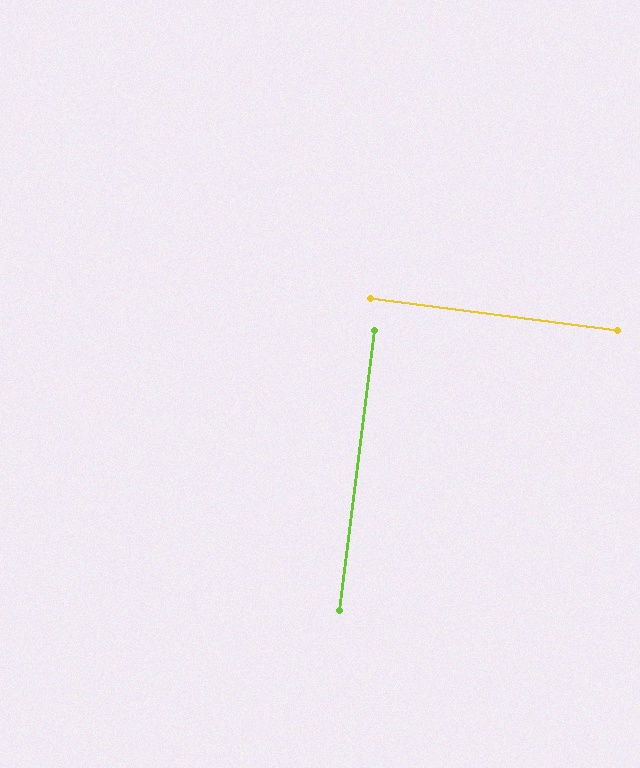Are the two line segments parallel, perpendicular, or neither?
Perpendicular — they meet at approximately 90°.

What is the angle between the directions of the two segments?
Approximately 90 degrees.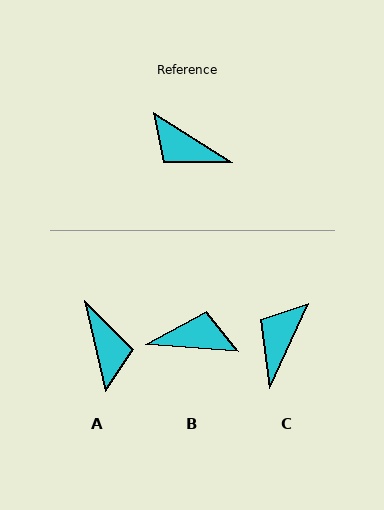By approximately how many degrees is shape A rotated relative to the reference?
Approximately 135 degrees counter-clockwise.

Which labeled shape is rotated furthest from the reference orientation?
B, about 152 degrees away.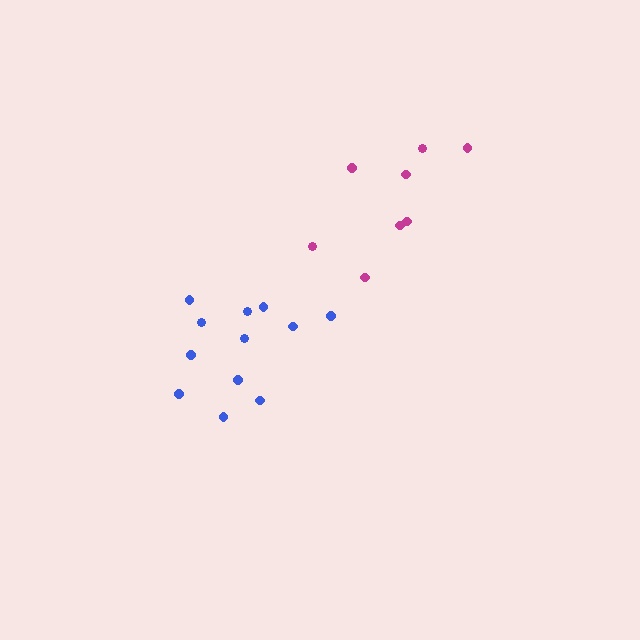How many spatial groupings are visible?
There are 2 spatial groupings.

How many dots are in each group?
Group 1: 8 dots, Group 2: 12 dots (20 total).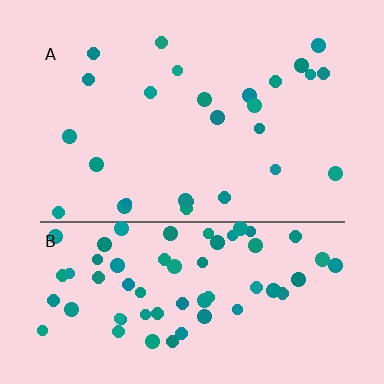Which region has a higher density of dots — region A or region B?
B (the bottom).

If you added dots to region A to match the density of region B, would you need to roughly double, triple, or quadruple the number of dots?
Approximately double.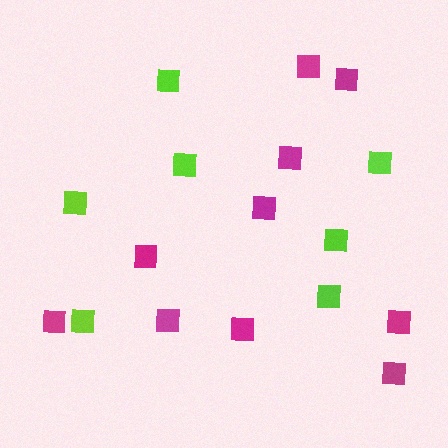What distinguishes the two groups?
There are 2 groups: one group of magenta squares (10) and one group of lime squares (7).